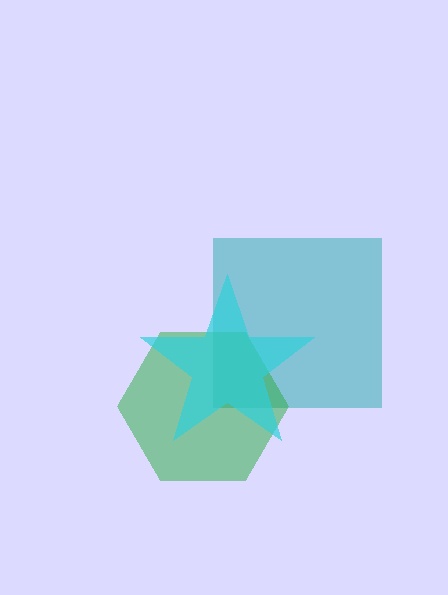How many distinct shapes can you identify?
There are 3 distinct shapes: a teal square, a green hexagon, a cyan star.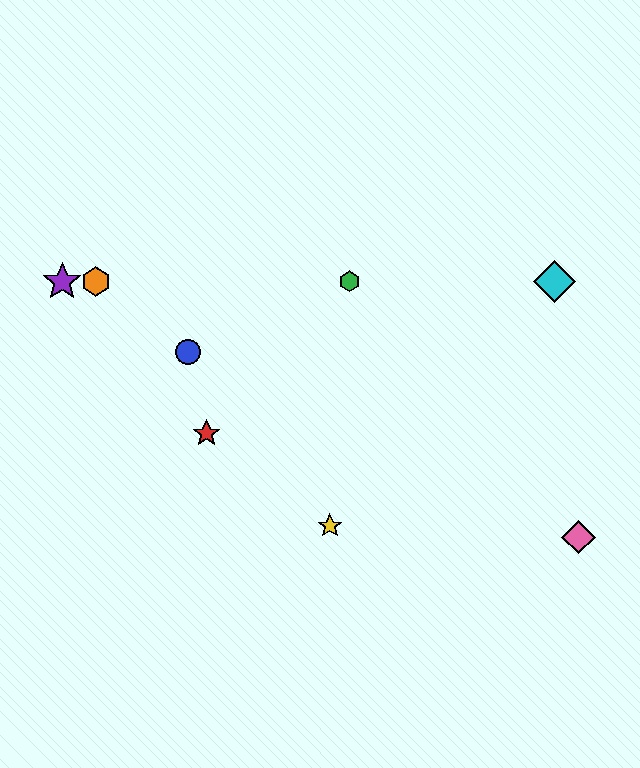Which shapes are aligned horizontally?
The green hexagon, the purple star, the orange hexagon, the cyan diamond are aligned horizontally.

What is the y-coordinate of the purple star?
The purple star is at y≈281.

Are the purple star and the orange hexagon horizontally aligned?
Yes, both are at y≈281.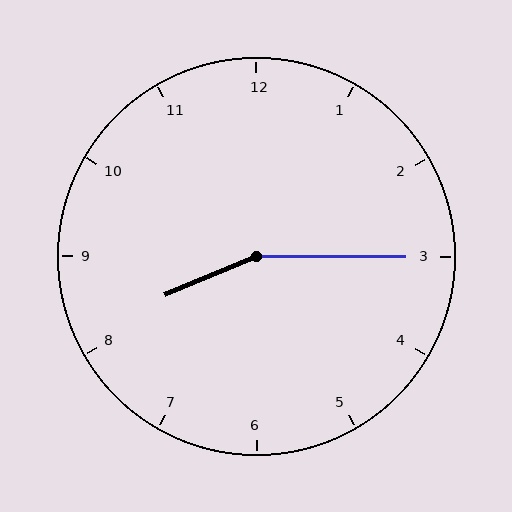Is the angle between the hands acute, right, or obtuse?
It is obtuse.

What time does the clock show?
8:15.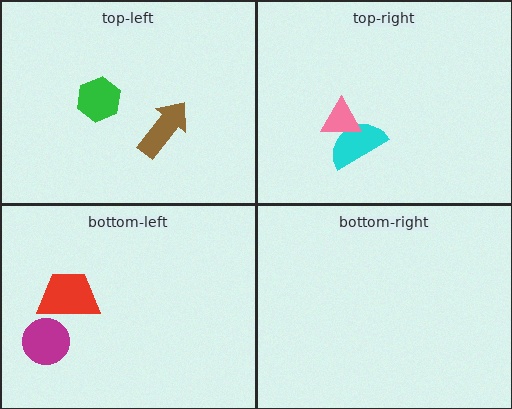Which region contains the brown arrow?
The top-left region.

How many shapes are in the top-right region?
2.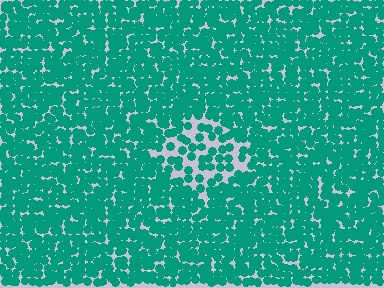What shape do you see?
I see a diamond.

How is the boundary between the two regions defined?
The boundary is defined by a change in element density (approximately 2.1x ratio). All elements are the same color, size, and shape.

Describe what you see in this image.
The image contains small teal elements arranged at two different densities. A diamond-shaped region is visible where the elements are less densely packed than the surrounding area.